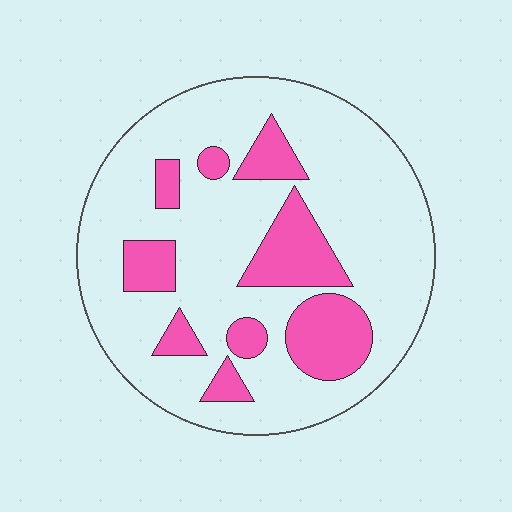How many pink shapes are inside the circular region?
9.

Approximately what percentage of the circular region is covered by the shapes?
Approximately 25%.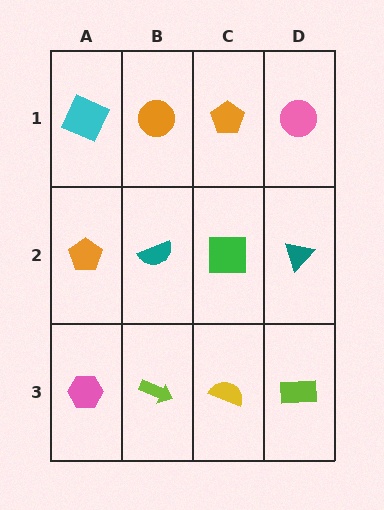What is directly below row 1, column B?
A teal semicircle.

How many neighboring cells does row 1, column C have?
3.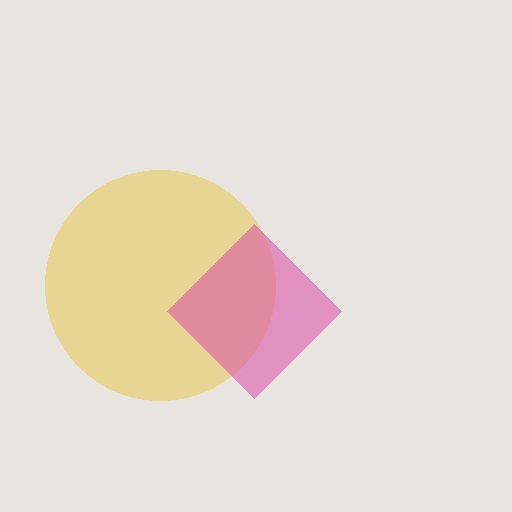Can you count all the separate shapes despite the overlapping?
Yes, there are 2 separate shapes.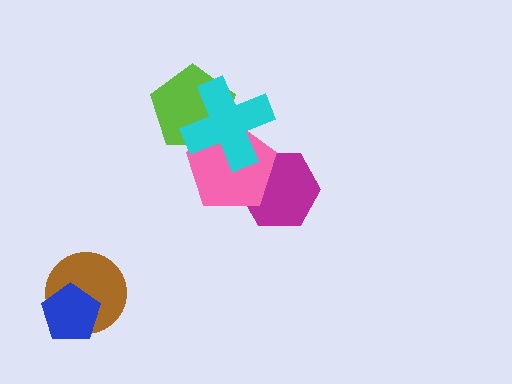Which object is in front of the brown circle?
The blue pentagon is in front of the brown circle.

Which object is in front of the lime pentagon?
The cyan cross is in front of the lime pentagon.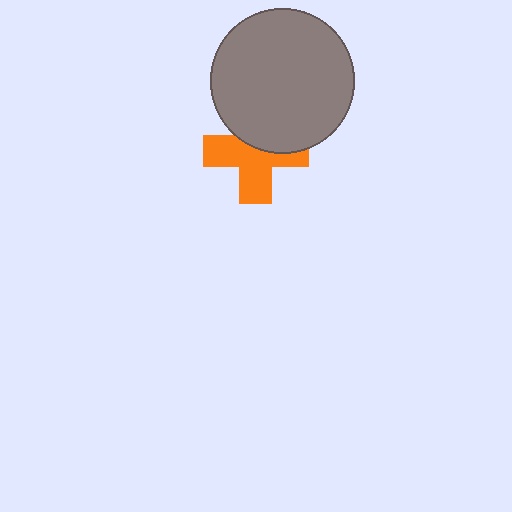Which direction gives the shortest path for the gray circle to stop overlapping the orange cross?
Moving up gives the shortest separation.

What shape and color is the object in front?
The object in front is a gray circle.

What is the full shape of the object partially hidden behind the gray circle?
The partially hidden object is an orange cross.